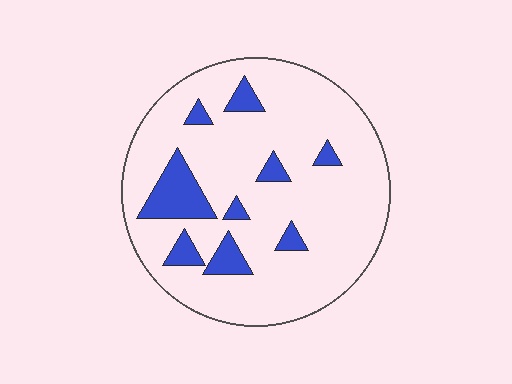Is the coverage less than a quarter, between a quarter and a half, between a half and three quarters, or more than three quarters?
Less than a quarter.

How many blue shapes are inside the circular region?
9.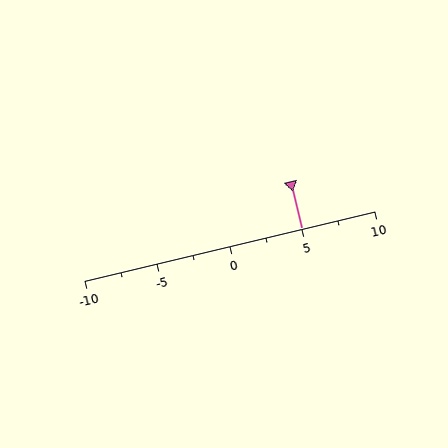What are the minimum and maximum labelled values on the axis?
The axis runs from -10 to 10.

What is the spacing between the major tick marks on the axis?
The major ticks are spaced 5 apart.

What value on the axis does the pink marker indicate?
The marker indicates approximately 5.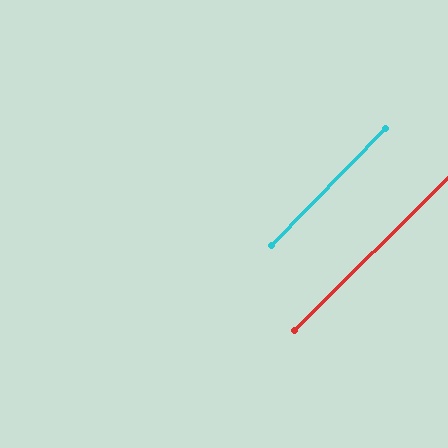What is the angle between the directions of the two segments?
Approximately 1 degree.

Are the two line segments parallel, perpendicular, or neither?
Parallel — their directions differ by only 0.7°.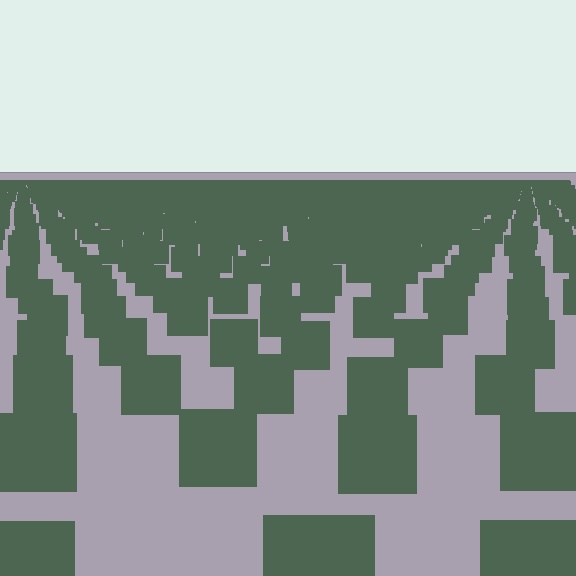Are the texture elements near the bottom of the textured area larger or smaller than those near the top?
Larger. Near the bottom, elements are closer to the viewer and appear at a bigger on-screen size.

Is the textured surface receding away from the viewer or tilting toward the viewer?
The surface is receding away from the viewer. Texture elements get smaller and denser toward the top.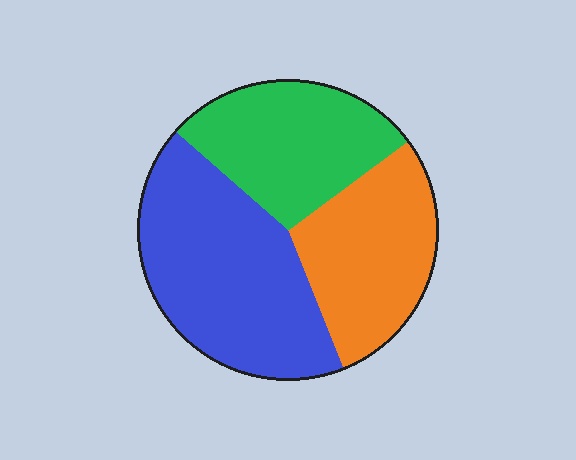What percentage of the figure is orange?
Orange takes up between a sixth and a third of the figure.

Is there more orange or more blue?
Blue.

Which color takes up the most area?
Blue, at roughly 45%.